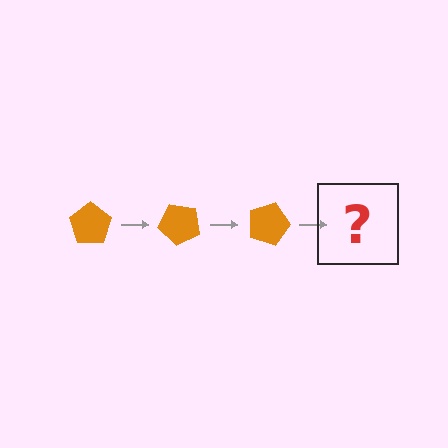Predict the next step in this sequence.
The next step is an orange pentagon rotated 135 degrees.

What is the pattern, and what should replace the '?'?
The pattern is that the pentagon rotates 45 degrees each step. The '?' should be an orange pentagon rotated 135 degrees.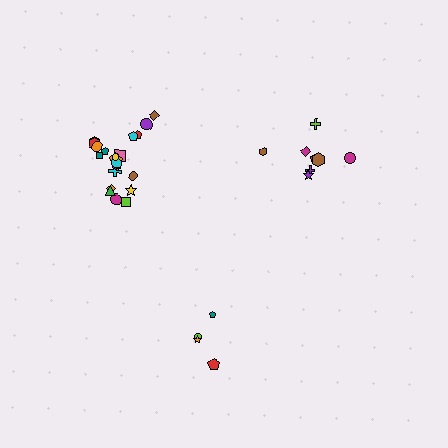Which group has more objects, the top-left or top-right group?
The top-left group.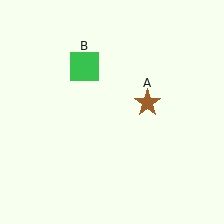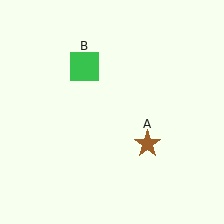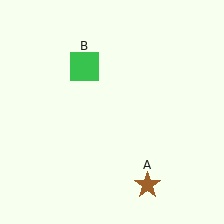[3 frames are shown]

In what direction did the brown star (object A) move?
The brown star (object A) moved down.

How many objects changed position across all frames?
1 object changed position: brown star (object A).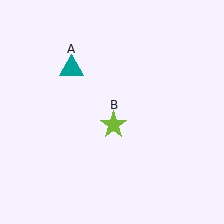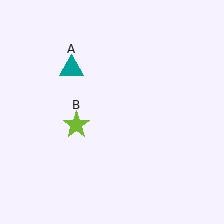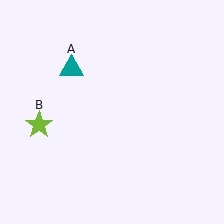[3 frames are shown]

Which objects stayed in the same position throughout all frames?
Teal triangle (object A) remained stationary.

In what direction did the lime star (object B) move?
The lime star (object B) moved left.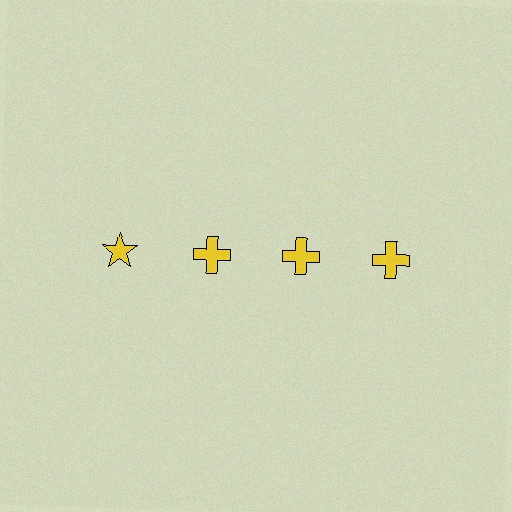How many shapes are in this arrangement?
There are 4 shapes arranged in a grid pattern.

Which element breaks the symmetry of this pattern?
The yellow star in the top row, leftmost column breaks the symmetry. All other shapes are yellow crosses.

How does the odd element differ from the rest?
It has a different shape: star instead of cross.